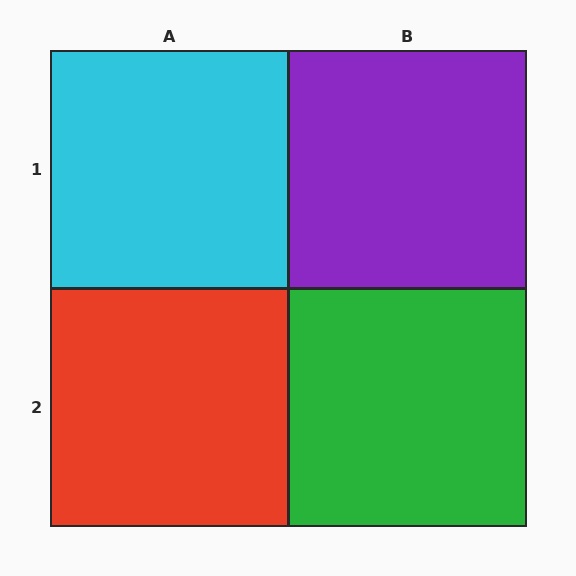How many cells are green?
1 cell is green.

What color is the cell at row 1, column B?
Purple.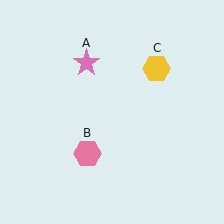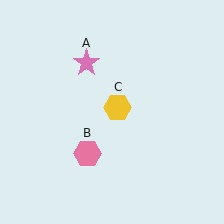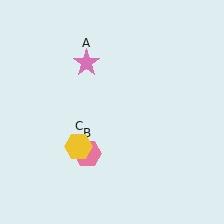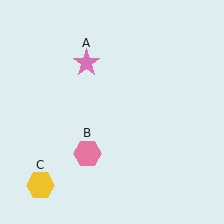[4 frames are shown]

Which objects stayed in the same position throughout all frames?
Pink star (object A) and pink hexagon (object B) remained stationary.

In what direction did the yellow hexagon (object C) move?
The yellow hexagon (object C) moved down and to the left.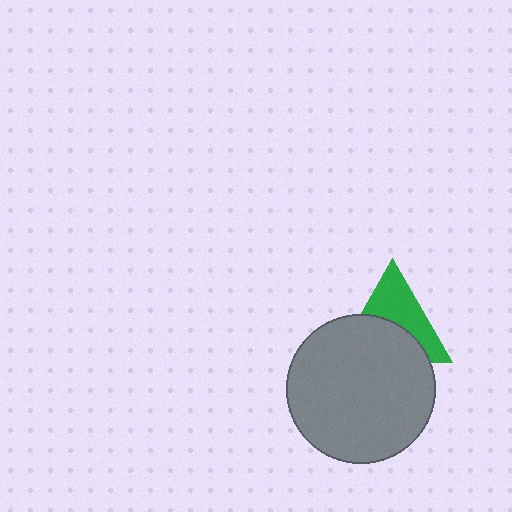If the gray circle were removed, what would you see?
You would see the complete green triangle.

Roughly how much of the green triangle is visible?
About half of it is visible (roughly 49%).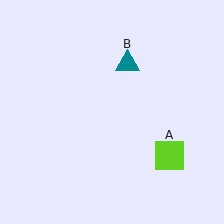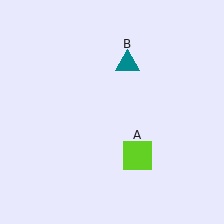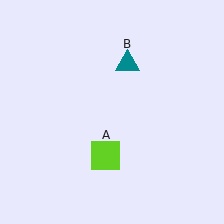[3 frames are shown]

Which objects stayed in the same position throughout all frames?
Teal triangle (object B) remained stationary.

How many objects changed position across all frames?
1 object changed position: lime square (object A).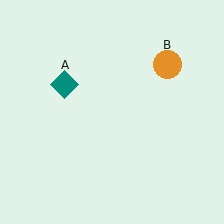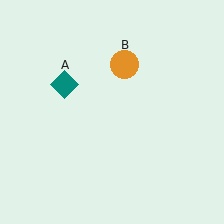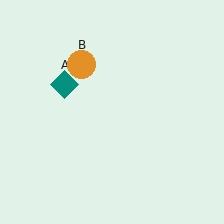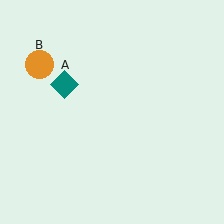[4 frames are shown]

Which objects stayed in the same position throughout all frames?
Teal diamond (object A) remained stationary.